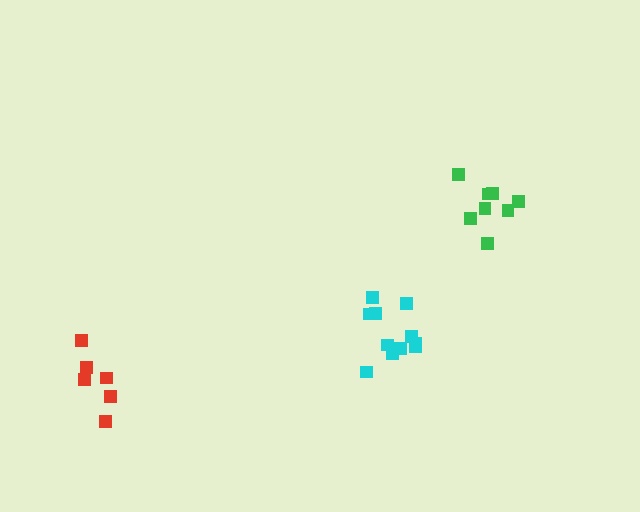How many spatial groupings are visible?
There are 3 spatial groupings.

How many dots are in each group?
Group 1: 6 dots, Group 2: 8 dots, Group 3: 11 dots (25 total).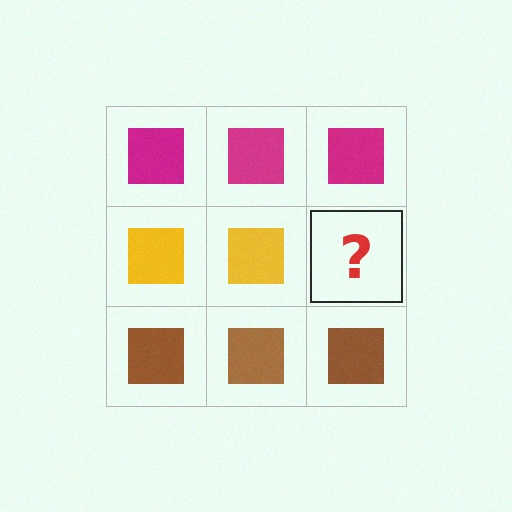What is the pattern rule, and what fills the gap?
The rule is that each row has a consistent color. The gap should be filled with a yellow square.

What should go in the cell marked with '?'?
The missing cell should contain a yellow square.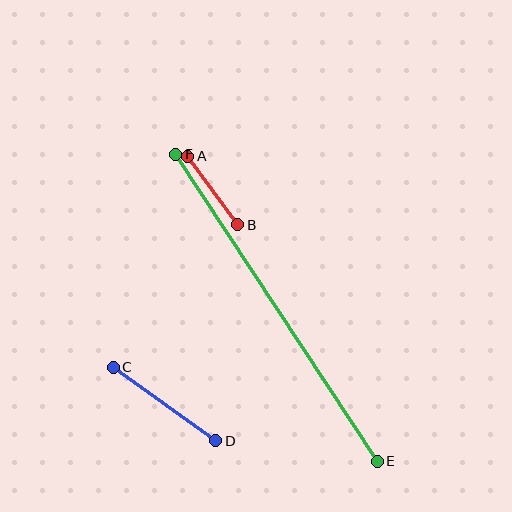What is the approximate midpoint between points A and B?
The midpoint is at approximately (213, 191) pixels.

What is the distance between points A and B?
The distance is approximately 84 pixels.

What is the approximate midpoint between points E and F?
The midpoint is at approximately (276, 308) pixels.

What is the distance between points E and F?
The distance is approximately 367 pixels.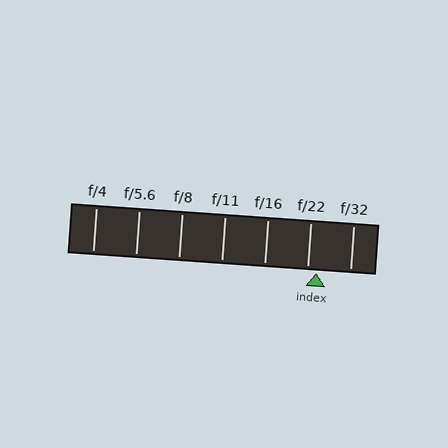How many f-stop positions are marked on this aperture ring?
There are 7 f-stop positions marked.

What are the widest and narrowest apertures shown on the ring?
The widest aperture shown is f/4 and the narrowest is f/32.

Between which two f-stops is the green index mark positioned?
The index mark is between f/22 and f/32.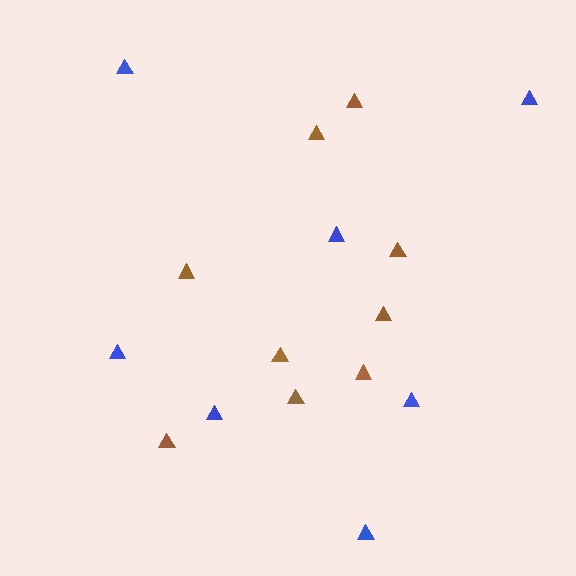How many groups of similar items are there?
There are 2 groups: one group of brown triangles (9) and one group of blue triangles (7).